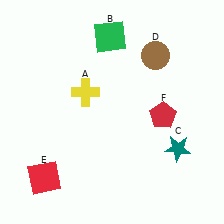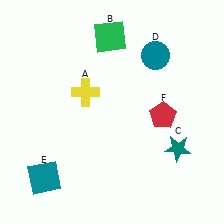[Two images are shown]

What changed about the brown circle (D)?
In Image 1, D is brown. In Image 2, it changed to teal.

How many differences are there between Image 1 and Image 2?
There are 2 differences between the two images.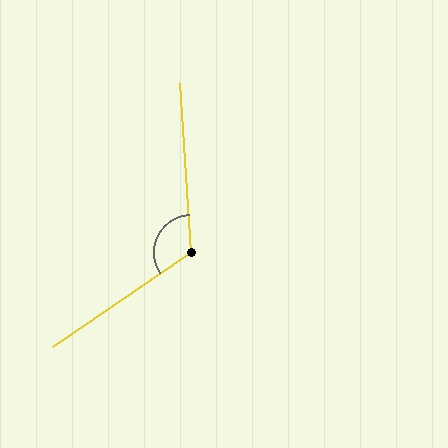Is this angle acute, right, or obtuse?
It is obtuse.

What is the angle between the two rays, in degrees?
Approximately 120 degrees.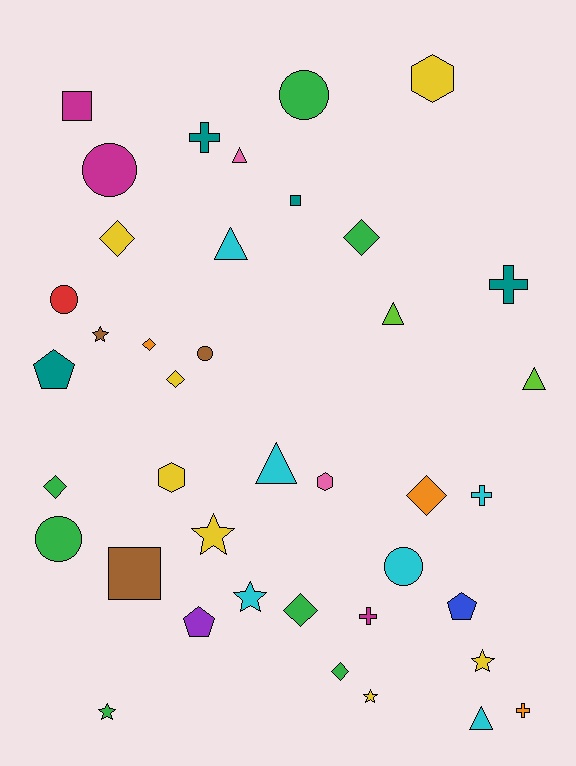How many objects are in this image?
There are 40 objects.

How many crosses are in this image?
There are 5 crosses.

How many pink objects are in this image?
There are 2 pink objects.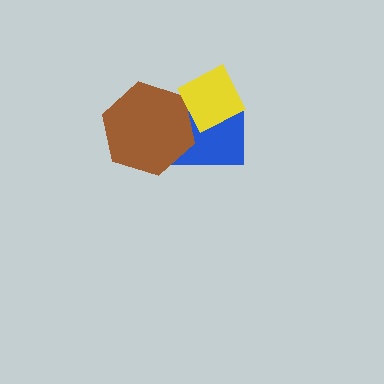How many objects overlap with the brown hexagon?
2 objects overlap with the brown hexagon.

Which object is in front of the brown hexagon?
The yellow diamond is in front of the brown hexagon.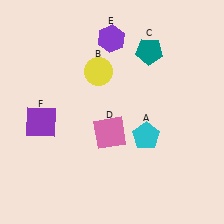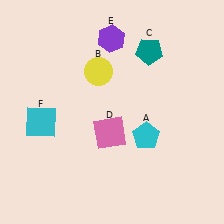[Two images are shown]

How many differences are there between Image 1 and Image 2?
There is 1 difference between the two images.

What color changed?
The square (F) changed from purple in Image 1 to cyan in Image 2.